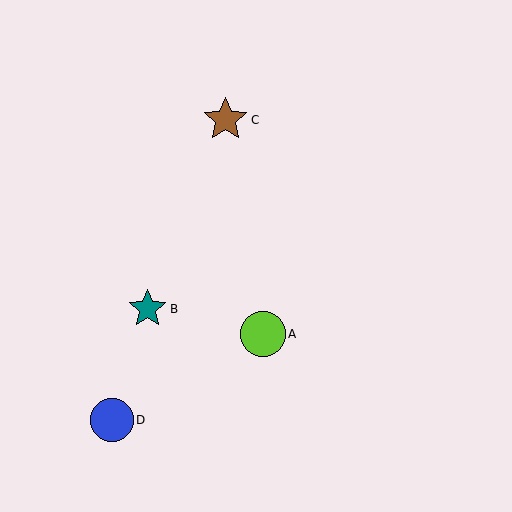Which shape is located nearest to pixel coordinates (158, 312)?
The teal star (labeled B) at (148, 309) is nearest to that location.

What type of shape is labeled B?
Shape B is a teal star.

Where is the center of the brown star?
The center of the brown star is at (226, 120).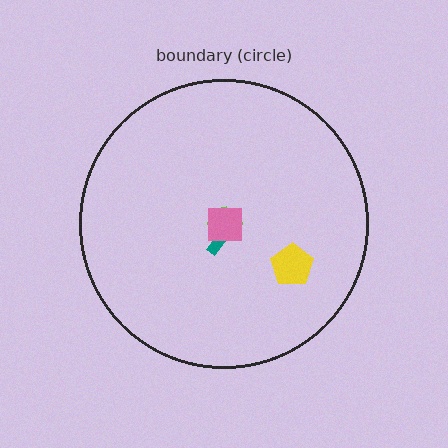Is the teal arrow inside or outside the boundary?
Inside.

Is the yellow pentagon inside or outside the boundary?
Inside.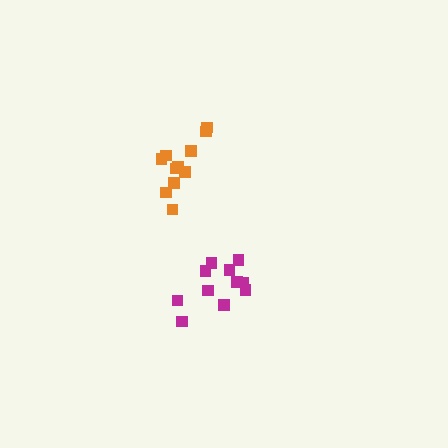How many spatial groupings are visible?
There are 2 spatial groupings.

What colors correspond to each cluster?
The clusters are colored: orange, magenta.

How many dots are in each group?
Group 1: 11 dots, Group 2: 11 dots (22 total).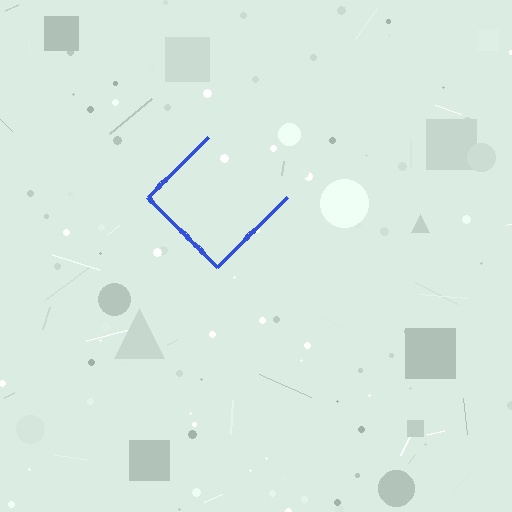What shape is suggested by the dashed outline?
The dashed outline suggests a diamond.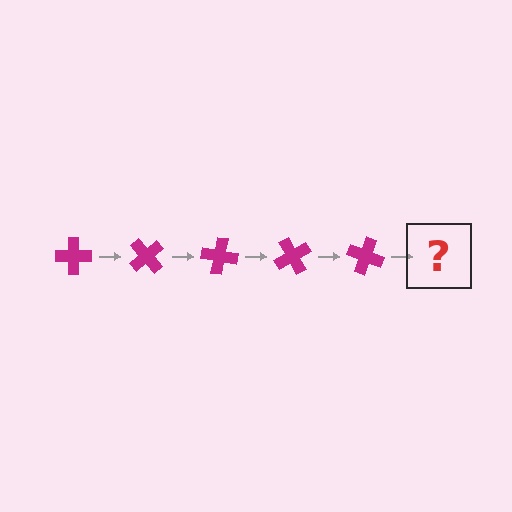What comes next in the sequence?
The next element should be a magenta cross rotated 250 degrees.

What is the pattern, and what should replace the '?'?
The pattern is that the cross rotates 50 degrees each step. The '?' should be a magenta cross rotated 250 degrees.